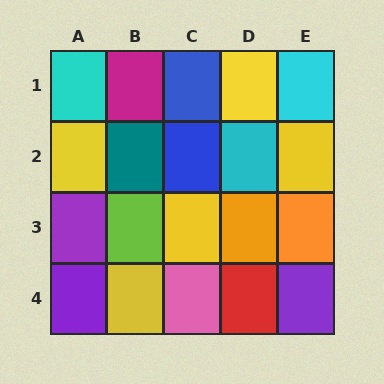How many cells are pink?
1 cell is pink.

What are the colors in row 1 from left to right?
Cyan, magenta, blue, yellow, cyan.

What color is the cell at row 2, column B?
Teal.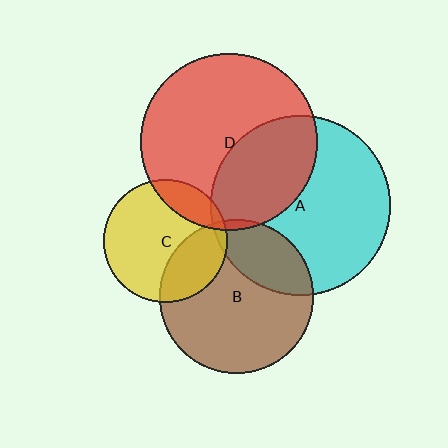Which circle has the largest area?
Circle A (cyan).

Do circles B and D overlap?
Yes.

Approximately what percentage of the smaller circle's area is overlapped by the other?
Approximately 5%.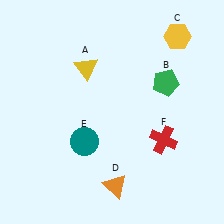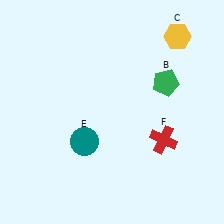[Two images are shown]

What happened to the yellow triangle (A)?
The yellow triangle (A) was removed in Image 2. It was in the top-left area of Image 1.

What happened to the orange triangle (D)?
The orange triangle (D) was removed in Image 2. It was in the bottom-right area of Image 1.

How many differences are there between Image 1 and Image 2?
There are 2 differences between the two images.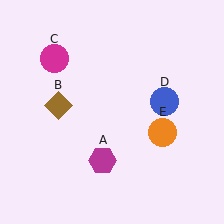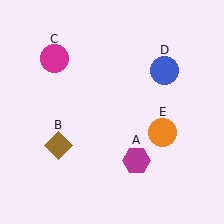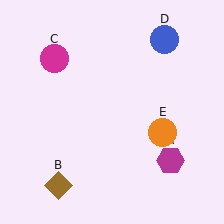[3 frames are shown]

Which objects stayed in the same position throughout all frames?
Magenta circle (object C) and orange circle (object E) remained stationary.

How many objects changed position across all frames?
3 objects changed position: magenta hexagon (object A), brown diamond (object B), blue circle (object D).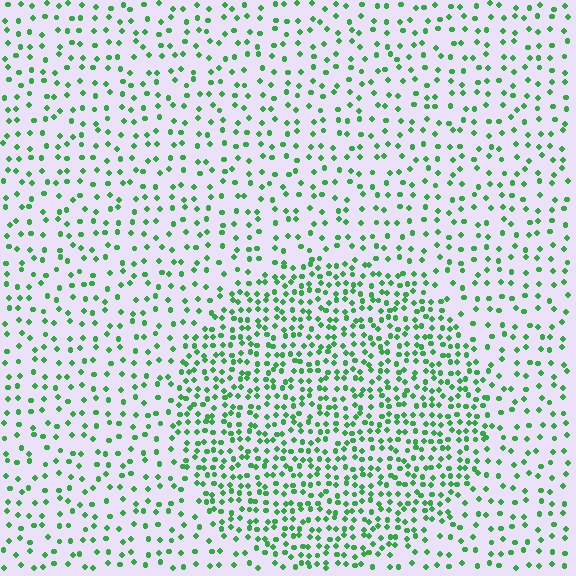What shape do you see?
I see a circle.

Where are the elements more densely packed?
The elements are more densely packed inside the circle boundary.